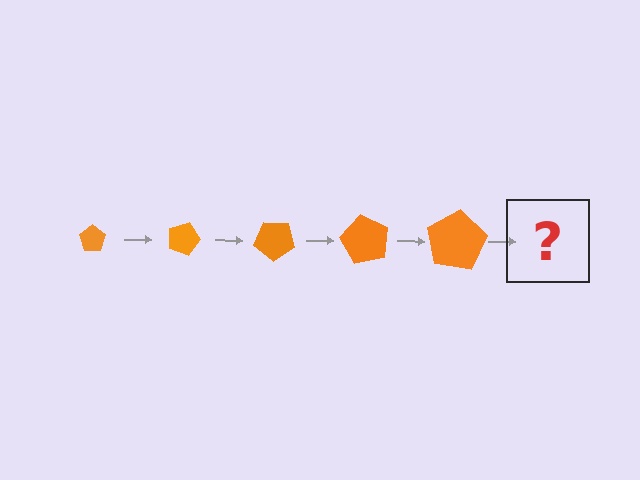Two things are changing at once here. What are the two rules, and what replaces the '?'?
The two rules are that the pentagon grows larger each step and it rotates 20 degrees each step. The '?' should be a pentagon, larger than the previous one and rotated 100 degrees from the start.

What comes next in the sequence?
The next element should be a pentagon, larger than the previous one and rotated 100 degrees from the start.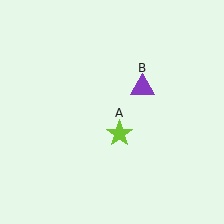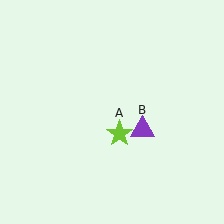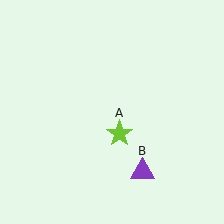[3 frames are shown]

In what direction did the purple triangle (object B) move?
The purple triangle (object B) moved down.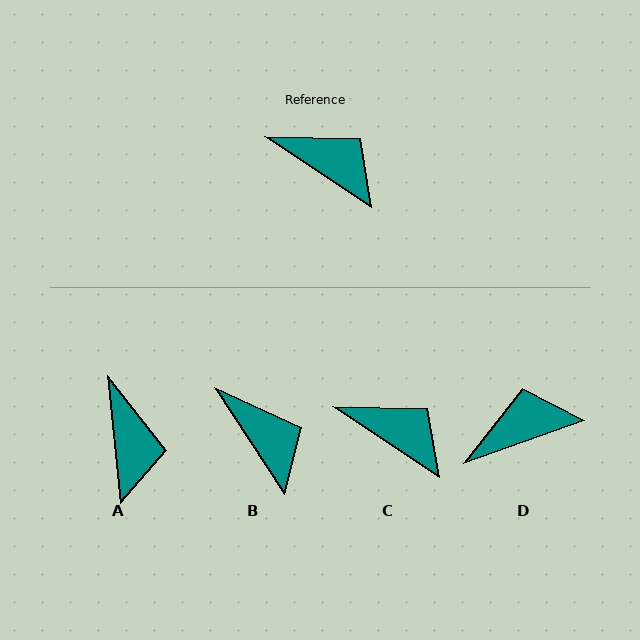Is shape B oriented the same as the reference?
No, it is off by about 24 degrees.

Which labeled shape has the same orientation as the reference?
C.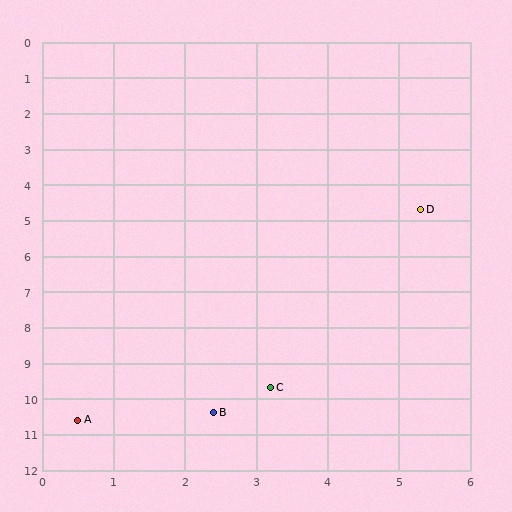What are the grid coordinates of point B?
Point B is at approximately (2.4, 10.4).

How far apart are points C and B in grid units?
Points C and B are about 1.1 grid units apart.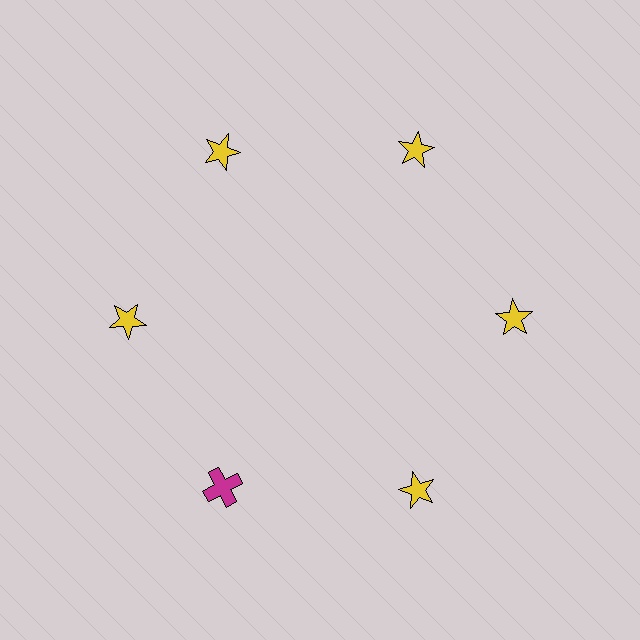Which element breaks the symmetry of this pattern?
The magenta cross at roughly the 7 o'clock position breaks the symmetry. All other shapes are yellow stars.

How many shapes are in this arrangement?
There are 6 shapes arranged in a ring pattern.